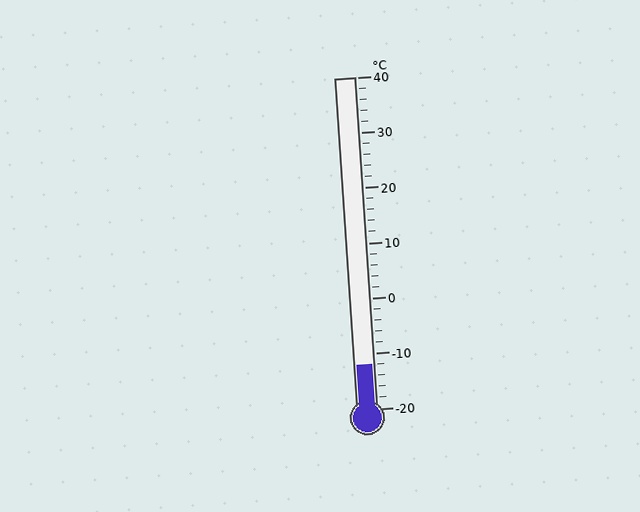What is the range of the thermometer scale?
The thermometer scale ranges from -20°C to 40°C.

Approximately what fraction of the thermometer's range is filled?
The thermometer is filled to approximately 15% of its range.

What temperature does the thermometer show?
The thermometer shows approximately -12°C.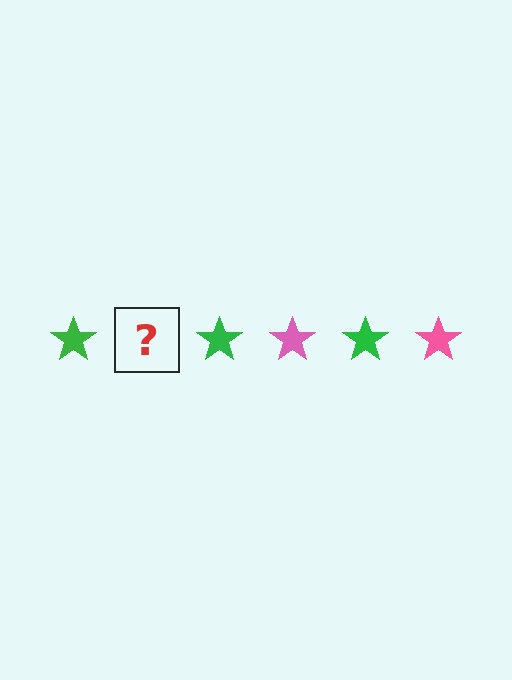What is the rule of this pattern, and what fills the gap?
The rule is that the pattern cycles through green, pink stars. The gap should be filled with a pink star.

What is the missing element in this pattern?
The missing element is a pink star.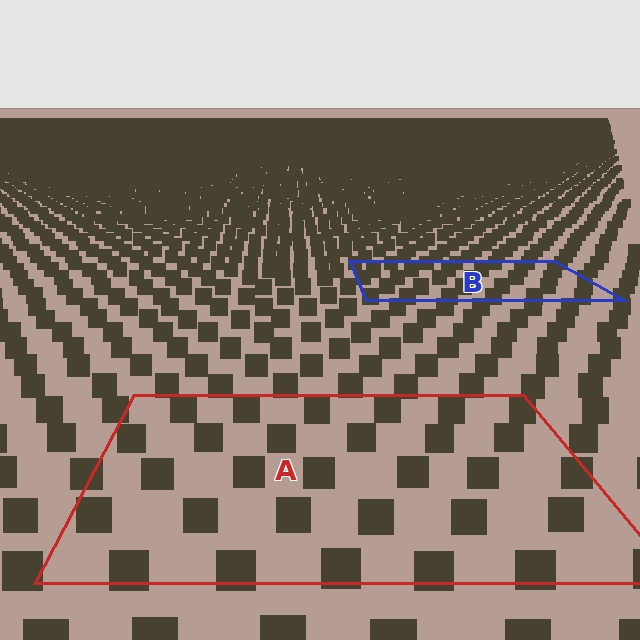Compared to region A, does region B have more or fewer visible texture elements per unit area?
Region B has more texture elements per unit area — they are packed more densely because it is farther away.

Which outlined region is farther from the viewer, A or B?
Region B is farther from the viewer — the texture elements inside it appear smaller and more densely packed.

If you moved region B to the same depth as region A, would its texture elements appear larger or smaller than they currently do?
They would appear larger. At a closer depth, the same texture elements are projected at a bigger on-screen size.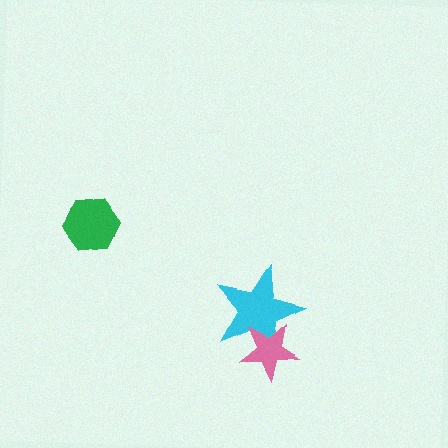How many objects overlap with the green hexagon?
0 objects overlap with the green hexagon.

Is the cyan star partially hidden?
Yes, it is partially covered by another shape.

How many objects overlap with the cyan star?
1 object overlaps with the cyan star.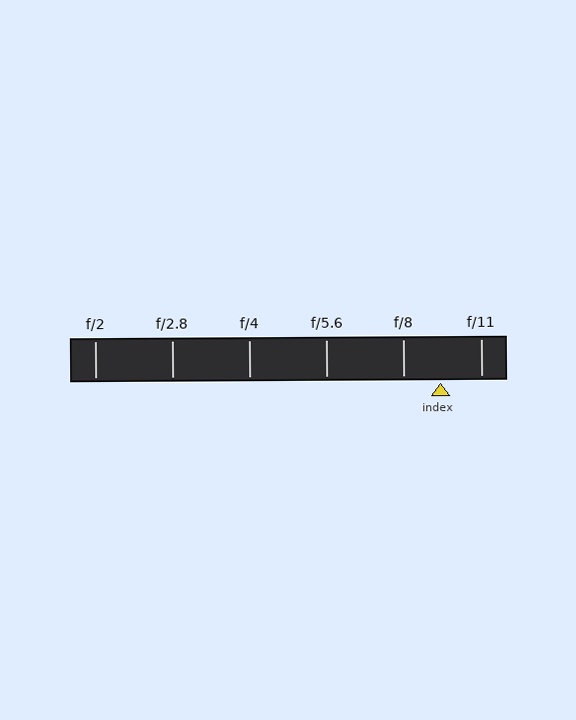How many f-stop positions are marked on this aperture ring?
There are 6 f-stop positions marked.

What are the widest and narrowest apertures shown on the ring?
The widest aperture shown is f/2 and the narrowest is f/11.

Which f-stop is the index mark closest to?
The index mark is closest to f/8.